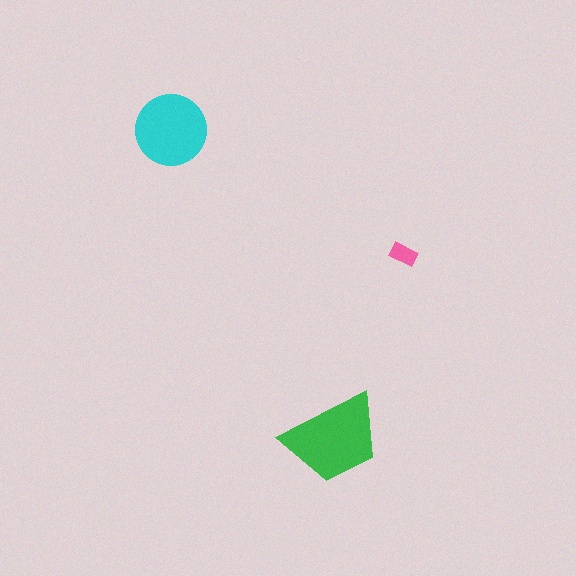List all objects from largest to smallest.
The green trapezoid, the cyan circle, the pink rectangle.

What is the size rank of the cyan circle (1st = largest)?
2nd.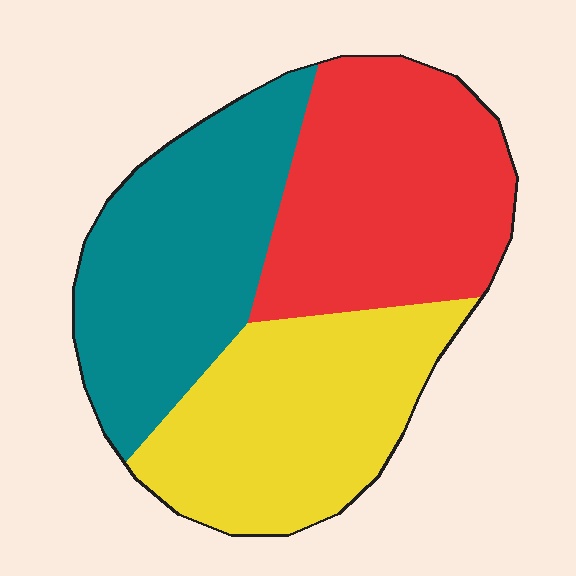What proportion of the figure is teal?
Teal covers 33% of the figure.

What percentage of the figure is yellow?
Yellow takes up between a sixth and a third of the figure.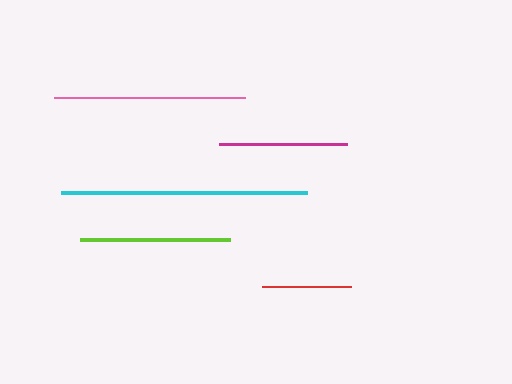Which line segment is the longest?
The cyan line is the longest at approximately 246 pixels.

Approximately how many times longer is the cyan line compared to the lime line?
The cyan line is approximately 1.6 times the length of the lime line.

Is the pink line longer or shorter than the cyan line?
The cyan line is longer than the pink line.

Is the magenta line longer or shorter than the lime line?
The lime line is longer than the magenta line.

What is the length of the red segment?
The red segment is approximately 89 pixels long.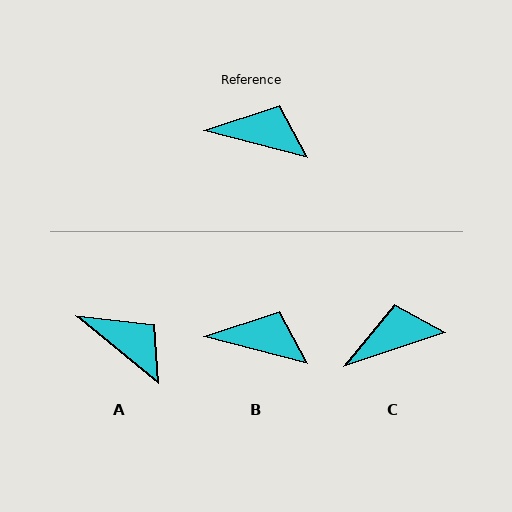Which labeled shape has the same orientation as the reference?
B.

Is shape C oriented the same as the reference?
No, it is off by about 33 degrees.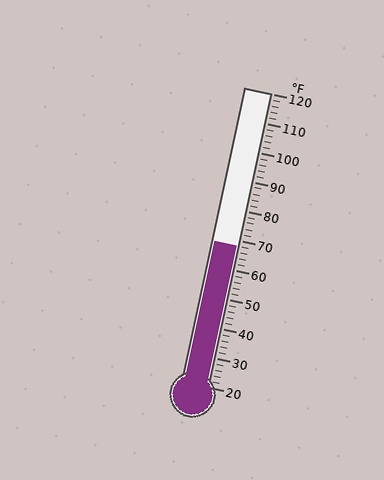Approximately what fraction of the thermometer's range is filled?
The thermometer is filled to approximately 50% of its range.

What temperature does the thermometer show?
The thermometer shows approximately 68°F.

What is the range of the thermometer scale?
The thermometer scale ranges from 20°F to 120°F.